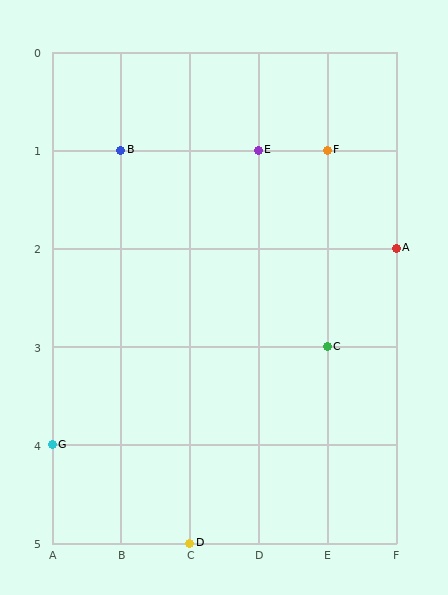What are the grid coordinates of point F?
Point F is at grid coordinates (E, 1).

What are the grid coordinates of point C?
Point C is at grid coordinates (E, 3).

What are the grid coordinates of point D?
Point D is at grid coordinates (C, 5).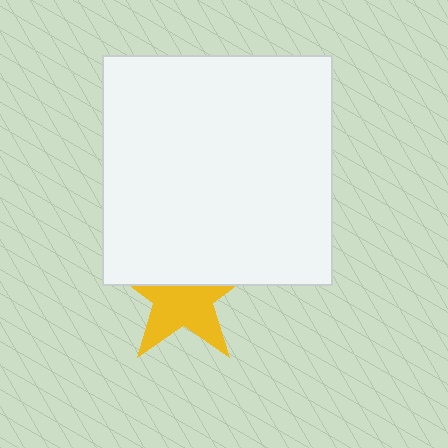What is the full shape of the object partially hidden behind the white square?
The partially hidden object is a yellow star.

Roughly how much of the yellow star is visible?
About half of it is visible (roughly 57%).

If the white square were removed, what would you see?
You would see the complete yellow star.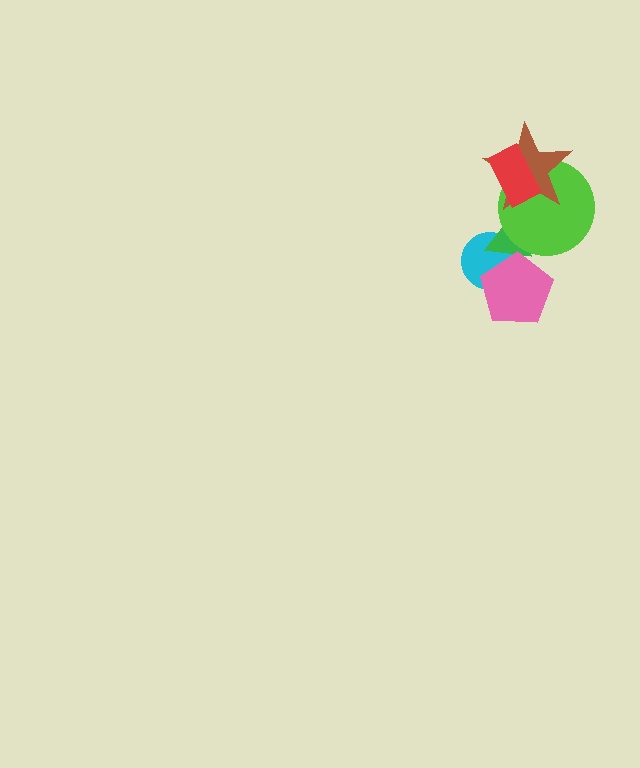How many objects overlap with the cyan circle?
2 objects overlap with the cyan circle.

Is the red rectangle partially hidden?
No, no other shape covers it.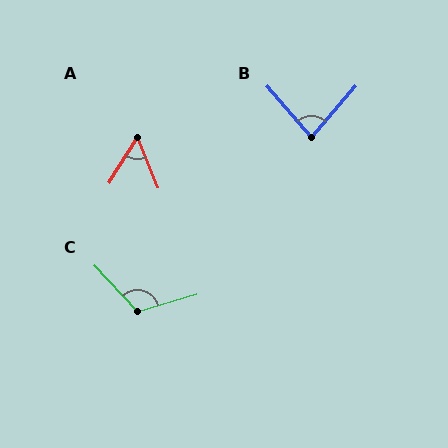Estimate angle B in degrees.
Approximately 82 degrees.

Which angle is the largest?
C, at approximately 117 degrees.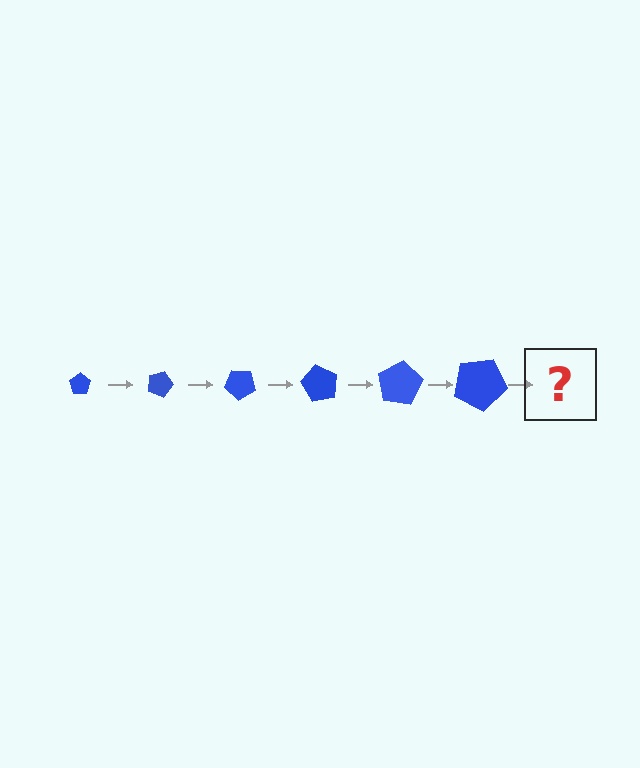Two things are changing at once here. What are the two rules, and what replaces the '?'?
The two rules are that the pentagon grows larger each step and it rotates 20 degrees each step. The '?' should be a pentagon, larger than the previous one and rotated 120 degrees from the start.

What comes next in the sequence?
The next element should be a pentagon, larger than the previous one and rotated 120 degrees from the start.